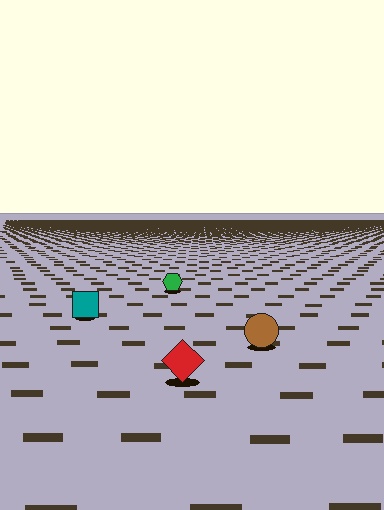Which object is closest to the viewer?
The red diamond is closest. The texture marks near it are larger and more spread out.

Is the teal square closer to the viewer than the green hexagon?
Yes. The teal square is closer — you can tell from the texture gradient: the ground texture is coarser near it.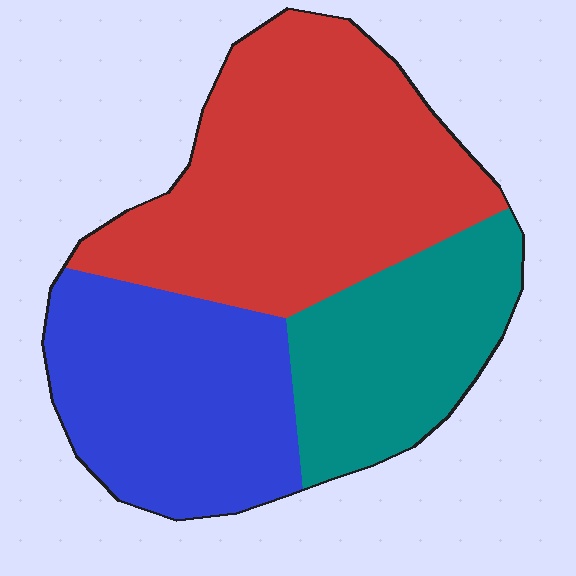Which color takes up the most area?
Red, at roughly 45%.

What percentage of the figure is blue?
Blue takes up about one third (1/3) of the figure.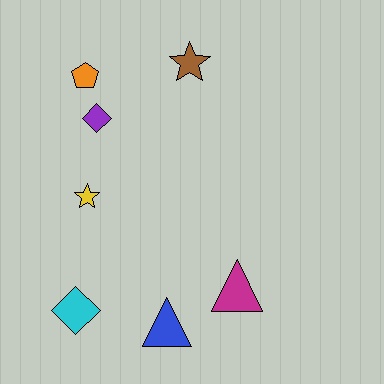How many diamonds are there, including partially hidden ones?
There are 2 diamonds.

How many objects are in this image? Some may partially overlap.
There are 7 objects.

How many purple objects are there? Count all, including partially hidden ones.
There is 1 purple object.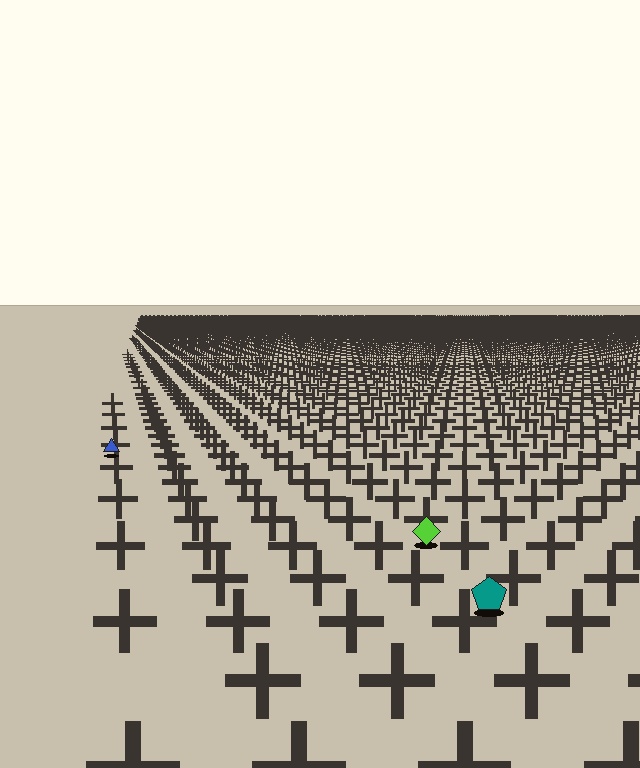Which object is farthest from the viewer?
The blue triangle is farthest from the viewer. It appears smaller and the ground texture around it is denser.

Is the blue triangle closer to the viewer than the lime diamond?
No. The lime diamond is closer — you can tell from the texture gradient: the ground texture is coarser near it.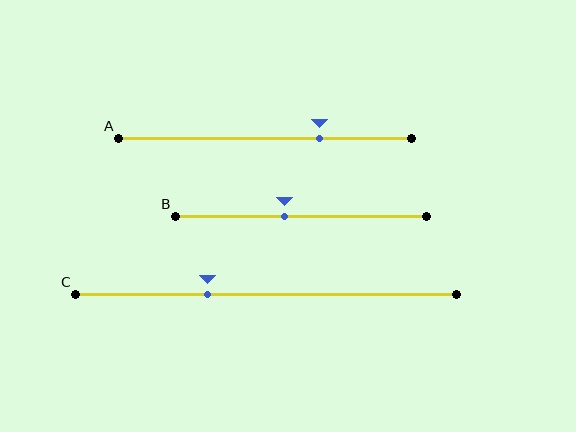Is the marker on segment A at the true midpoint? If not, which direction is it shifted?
No, the marker on segment A is shifted to the right by about 19% of the segment length.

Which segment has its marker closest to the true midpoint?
Segment B has its marker closest to the true midpoint.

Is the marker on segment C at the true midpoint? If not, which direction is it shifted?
No, the marker on segment C is shifted to the left by about 15% of the segment length.